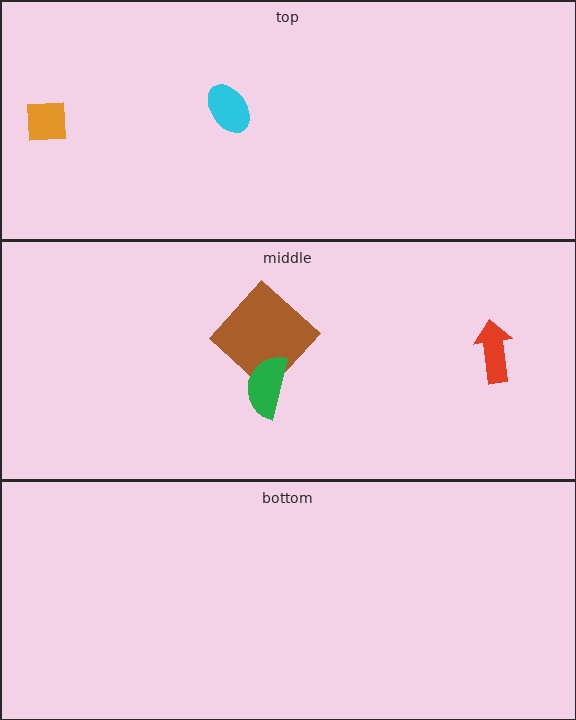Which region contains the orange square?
The top region.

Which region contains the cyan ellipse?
The top region.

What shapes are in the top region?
The orange square, the cyan ellipse.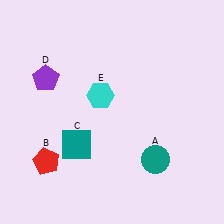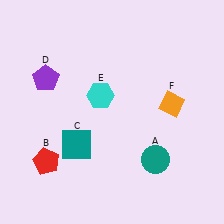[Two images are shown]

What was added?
An orange diamond (F) was added in Image 2.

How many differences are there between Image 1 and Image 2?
There is 1 difference between the two images.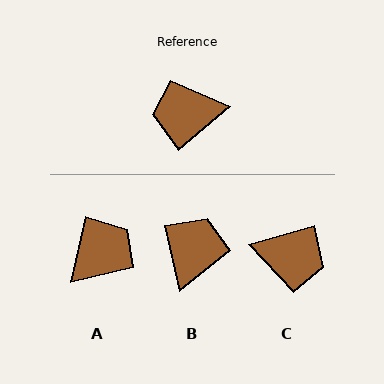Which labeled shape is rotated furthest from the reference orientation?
C, about 157 degrees away.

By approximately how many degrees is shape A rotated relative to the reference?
Approximately 143 degrees clockwise.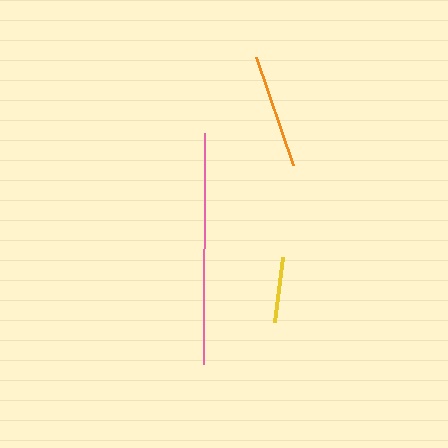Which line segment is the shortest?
The yellow line is the shortest at approximately 65 pixels.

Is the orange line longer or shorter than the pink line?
The pink line is longer than the orange line.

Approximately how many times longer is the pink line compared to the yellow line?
The pink line is approximately 3.5 times the length of the yellow line.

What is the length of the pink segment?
The pink segment is approximately 231 pixels long.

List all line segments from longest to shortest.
From longest to shortest: pink, orange, yellow.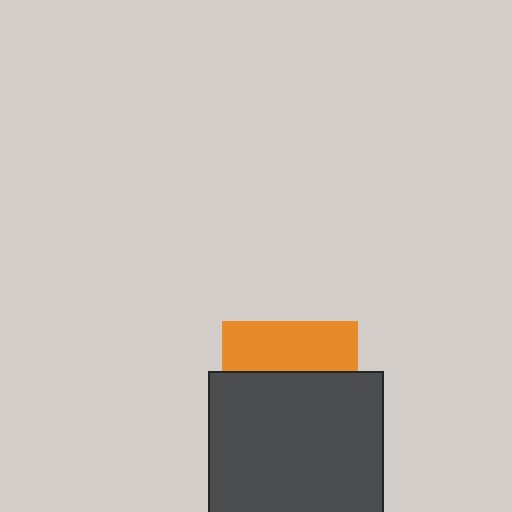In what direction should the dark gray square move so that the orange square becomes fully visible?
The dark gray square should move down. That is the shortest direction to clear the overlap and leave the orange square fully visible.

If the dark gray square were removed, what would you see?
You would see the complete orange square.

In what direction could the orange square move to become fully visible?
The orange square could move up. That would shift it out from behind the dark gray square entirely.